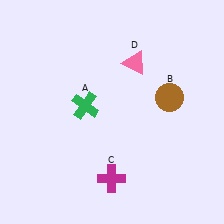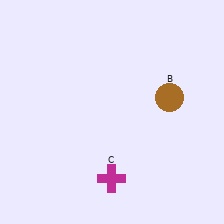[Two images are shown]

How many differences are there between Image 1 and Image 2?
There are 2 differences between the two images.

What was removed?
The green cross (A), the pink triangle (D) were removed in Image 2.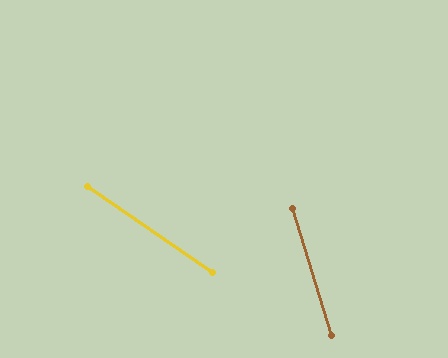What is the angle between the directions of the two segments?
Approximately 38 degrees.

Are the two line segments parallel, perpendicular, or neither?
Neither parallel nor perpendicular — they differ by about 38°.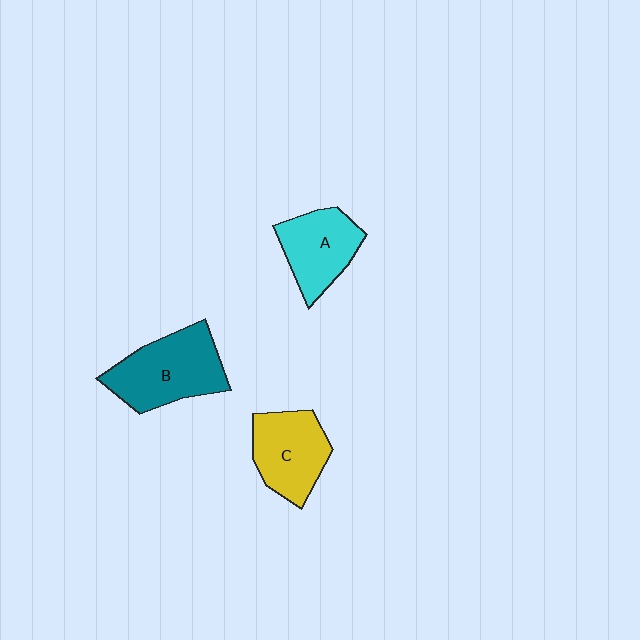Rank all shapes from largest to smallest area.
From largest to smallest: B (teal), C (yellow), A (cyan).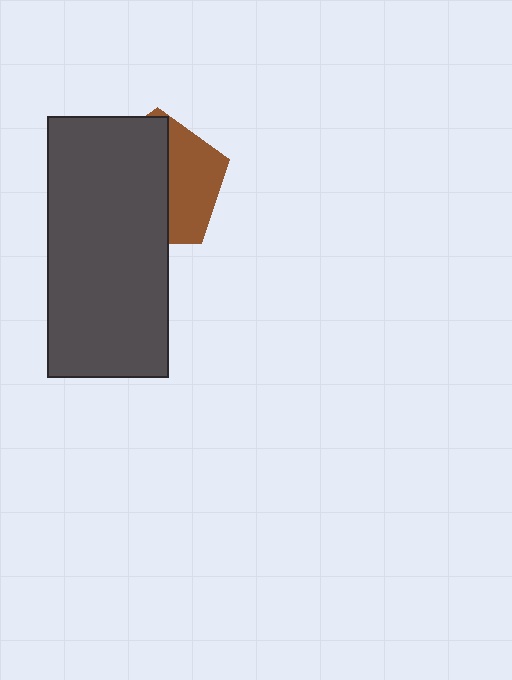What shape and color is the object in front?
The object in front is a dark gray rectangle.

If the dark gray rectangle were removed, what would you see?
You would see the complete brown pentagon.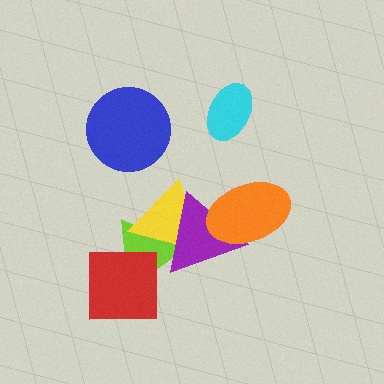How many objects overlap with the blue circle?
0 objects overlap with the blue circle.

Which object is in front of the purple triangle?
The orange ellipse is in front of the purple triangle.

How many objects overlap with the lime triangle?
3 objects overlap with the lime triangle.